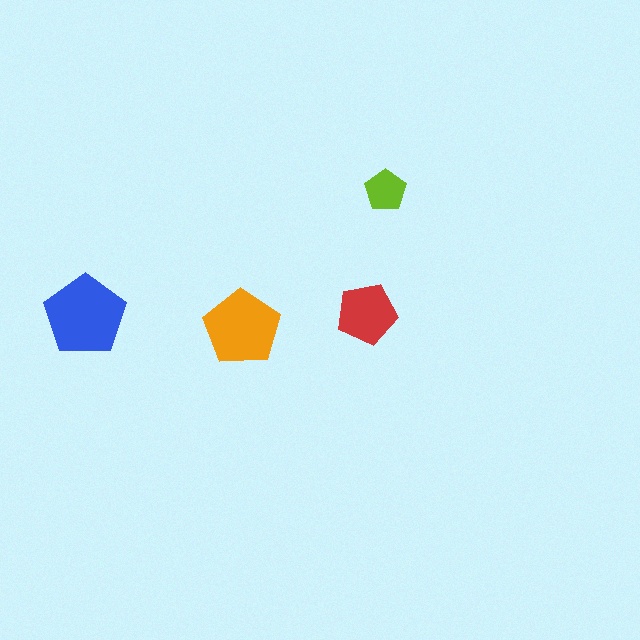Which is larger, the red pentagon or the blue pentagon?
The blue one.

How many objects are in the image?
There are 4 objects in the image.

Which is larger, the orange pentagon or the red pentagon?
The orange one.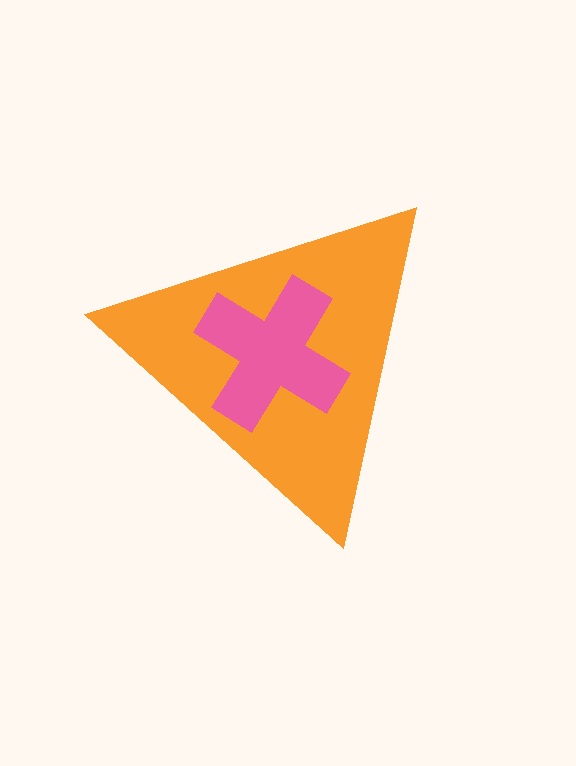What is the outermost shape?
The orange triangle.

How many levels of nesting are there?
2.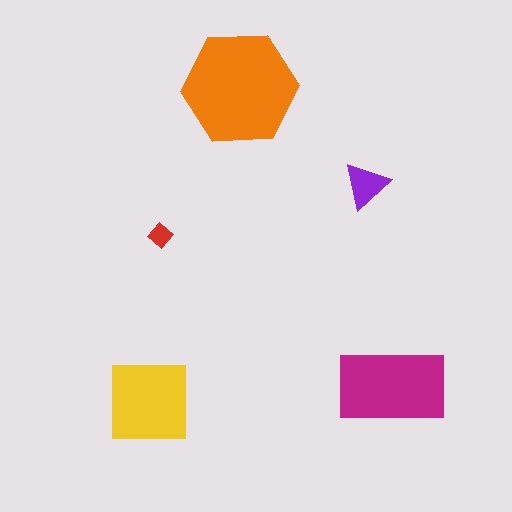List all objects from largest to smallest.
The orange hexagon, the magenta rectangle, the yellow square, the purple triangle, the red diamond.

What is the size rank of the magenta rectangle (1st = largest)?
2nd.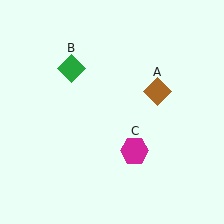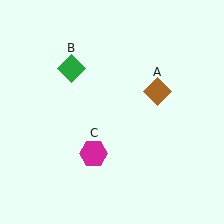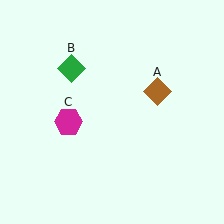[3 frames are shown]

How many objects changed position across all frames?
1 object changed position: magenta hexagon (object C).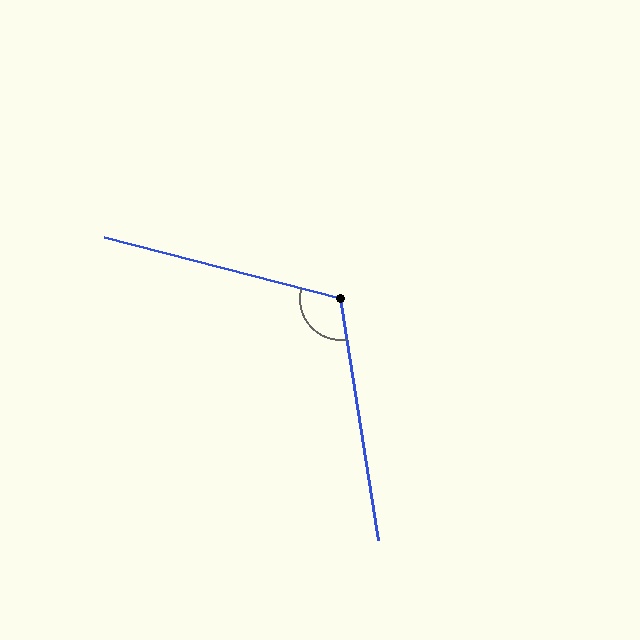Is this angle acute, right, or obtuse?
It is obtuse.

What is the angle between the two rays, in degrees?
Approximately 114 degrees.